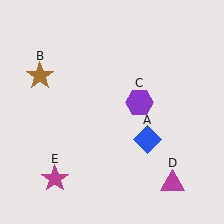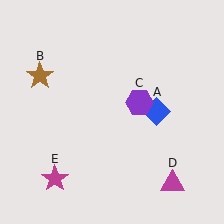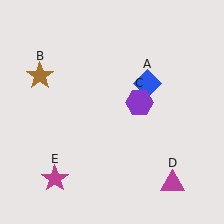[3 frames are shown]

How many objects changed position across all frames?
1 object changed position: blue diamond (object A).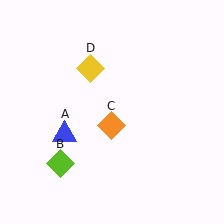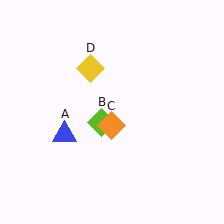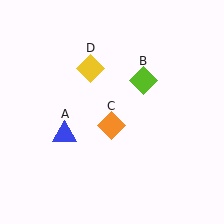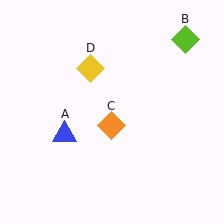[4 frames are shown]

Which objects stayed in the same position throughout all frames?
Blue triangle (object A) and orange diamond (object C) and yellow diamond (object D) remained stationary.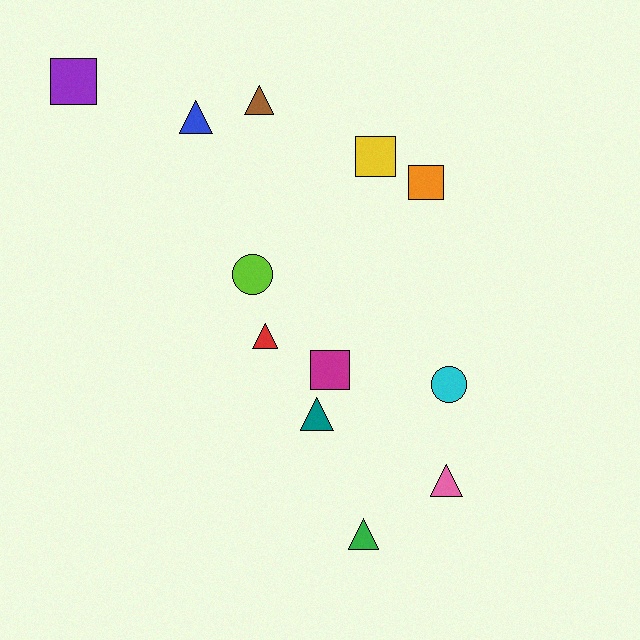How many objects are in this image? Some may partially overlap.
There are 12 objects.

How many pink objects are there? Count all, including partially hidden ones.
There is 1 pink object.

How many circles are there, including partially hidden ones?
There are 2 circles.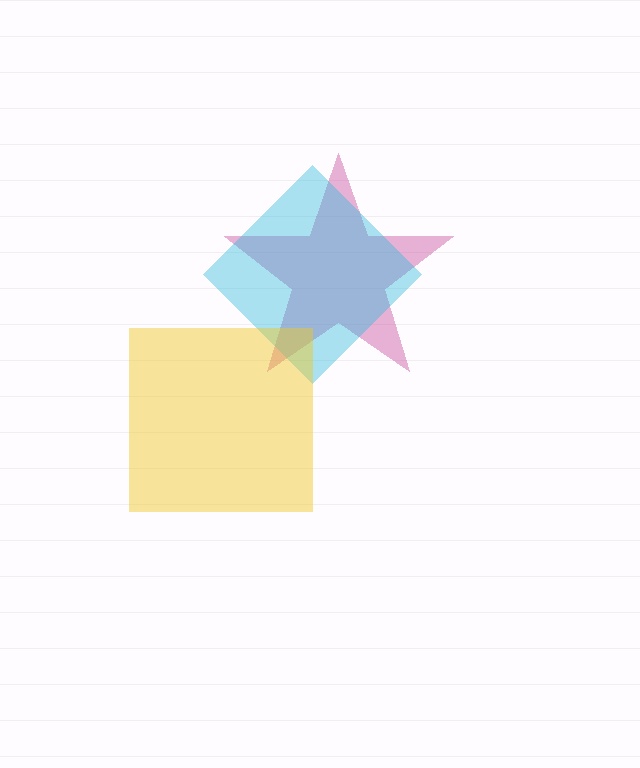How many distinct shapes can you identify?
There are 3 distinct shapes: a magenta star, a cyan diamond, a yellow square.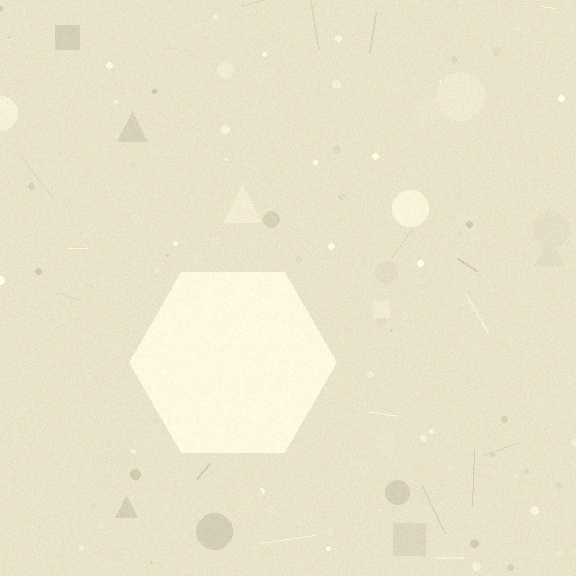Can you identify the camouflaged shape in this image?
The camouflaged shape is a hexagon.